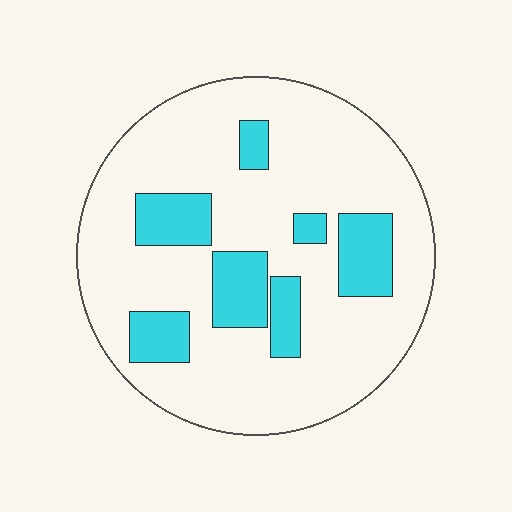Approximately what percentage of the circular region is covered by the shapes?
Approximately 20%.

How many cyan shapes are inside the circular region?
7.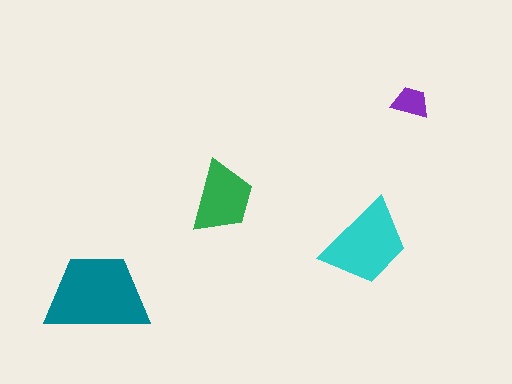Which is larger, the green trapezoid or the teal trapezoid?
The teal one.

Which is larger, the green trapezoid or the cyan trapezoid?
The cyan one.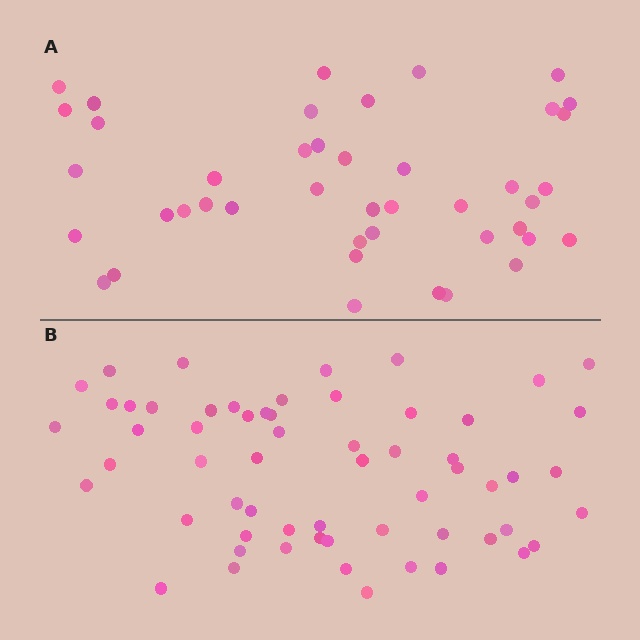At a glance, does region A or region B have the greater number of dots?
Region B (the bottom region) has more dots.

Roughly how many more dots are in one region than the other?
Region B has approximately 15 more dots than region A.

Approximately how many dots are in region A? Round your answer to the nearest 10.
About 40 dots. (The exact count is 43, which rounds to 40.)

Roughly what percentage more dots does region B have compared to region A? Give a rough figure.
About 40% more.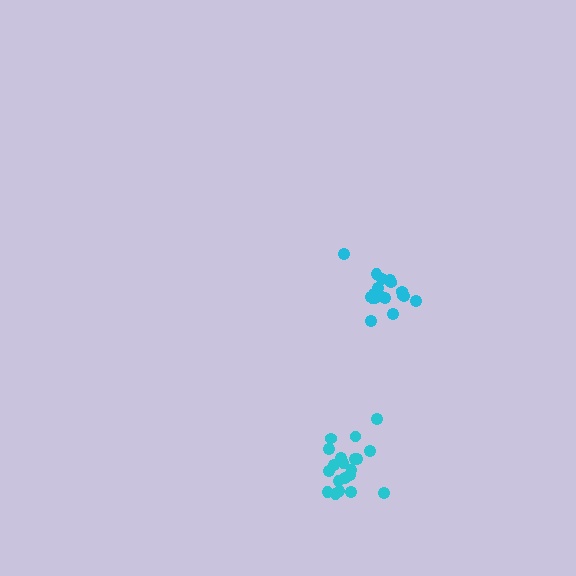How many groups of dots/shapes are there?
There are 2 groups.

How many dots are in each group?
Group 1: 20 dots, Group 2: 18 dots (38 total).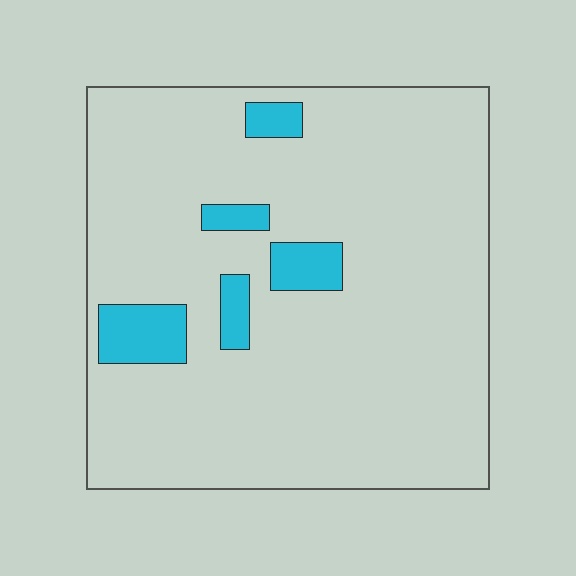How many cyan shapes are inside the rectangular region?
5.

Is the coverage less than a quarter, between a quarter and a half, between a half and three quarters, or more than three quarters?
Less than a quarter.